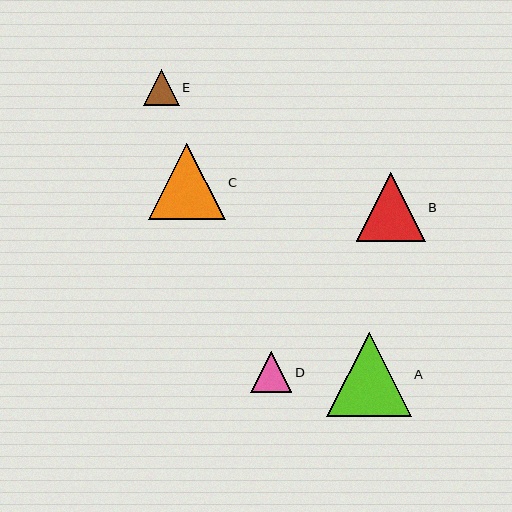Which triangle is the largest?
Triangle A is the largest with a size of approximately 85 pixels.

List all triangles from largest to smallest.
From largest to smallest: A, C, B, D, E.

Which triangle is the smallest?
Triangle E is the smallest with a size of approximately 36 pixels.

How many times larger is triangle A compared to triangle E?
Triangle A is approximately 2.4 times the size of triangle E.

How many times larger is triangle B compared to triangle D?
Triangle B is approximately 1.7 times the size of triangle D.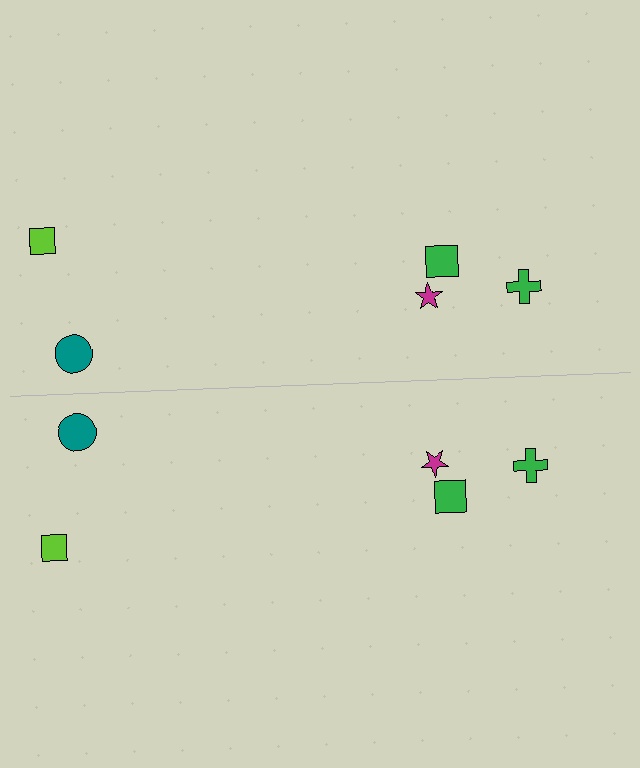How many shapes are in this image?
There are 10 shapes in this image.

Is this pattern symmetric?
Yes, this pattern has bilateral (reflection) symmetry.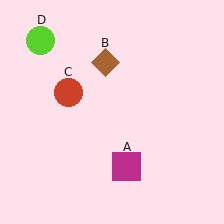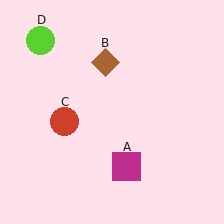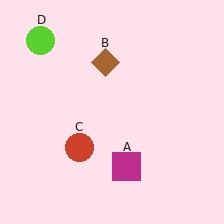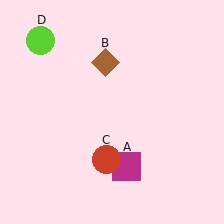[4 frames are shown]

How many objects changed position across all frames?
1 object changed position: red circle (object C).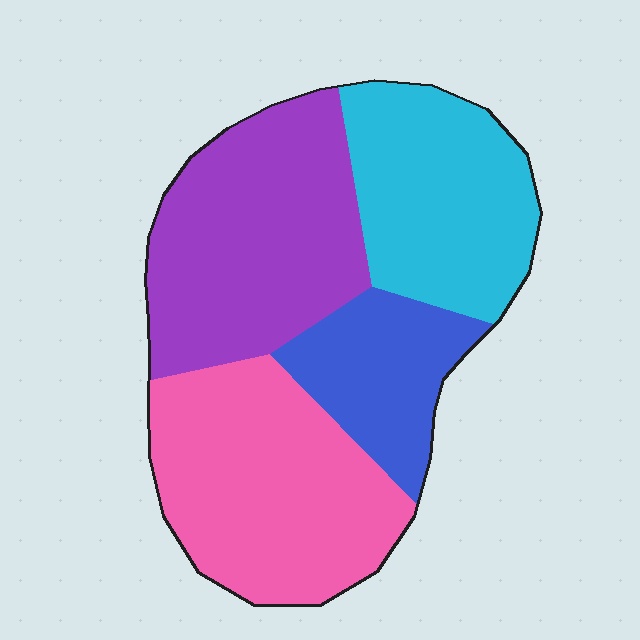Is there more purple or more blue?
Purple.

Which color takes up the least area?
Blue, at roughly 15%.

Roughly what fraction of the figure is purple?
Purple takes up about one third (1/3) of the figure.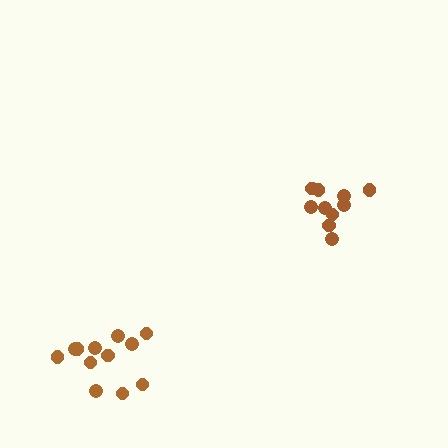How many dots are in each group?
Group 1: 10 dots, Group 2: 12 dots (22 total).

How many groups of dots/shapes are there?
There are 2 groups.